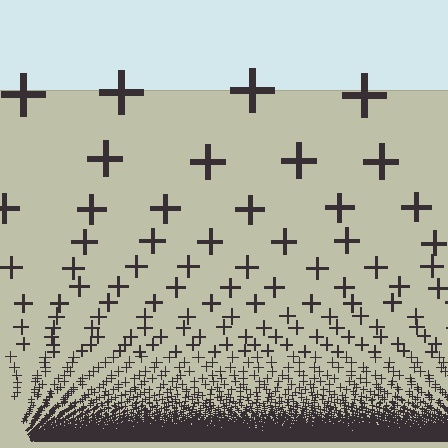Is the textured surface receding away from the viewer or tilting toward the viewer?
The surface appears to tilt toward the viewer. Texture elements get larger and sparser toward the top.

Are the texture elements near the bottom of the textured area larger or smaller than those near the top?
Smaller. The gradient is inverted — elements near the bottom are smaller and denser.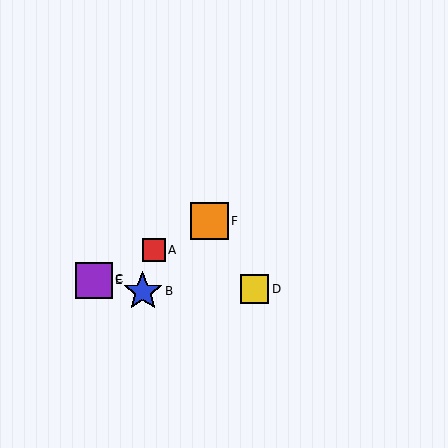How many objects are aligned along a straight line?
4 objects (A, C, E, F) are aligned along a straight line.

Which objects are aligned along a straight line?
Objects A, C, E, F are aligned along a straight line.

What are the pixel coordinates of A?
Object A is at (154, 250).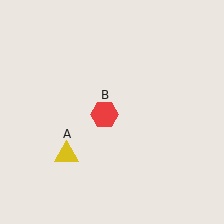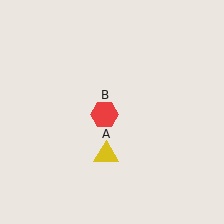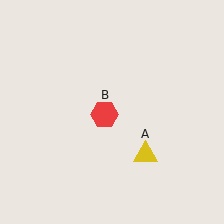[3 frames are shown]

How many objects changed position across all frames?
1 object changed position: yellow triangle (object A).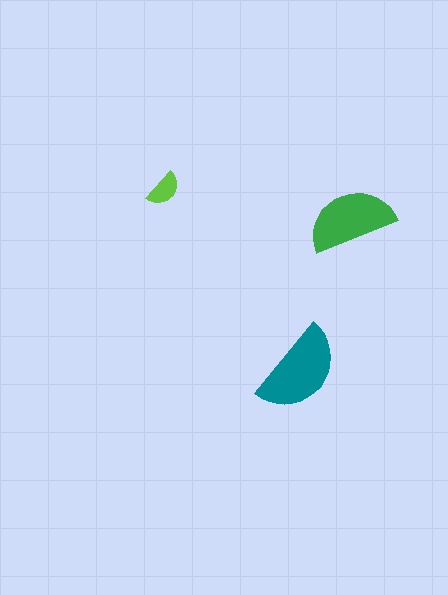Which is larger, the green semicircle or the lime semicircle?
The green one.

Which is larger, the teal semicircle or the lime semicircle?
The teal one.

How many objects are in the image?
There are 3 objects in the image.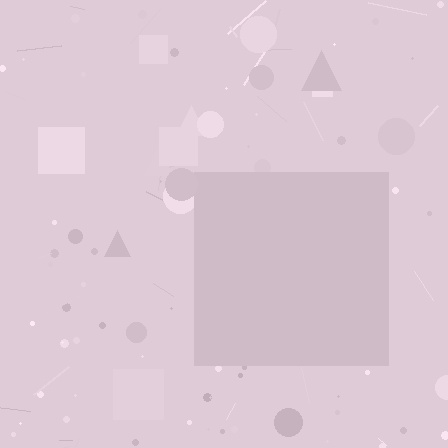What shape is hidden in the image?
A square is hidden in the image.